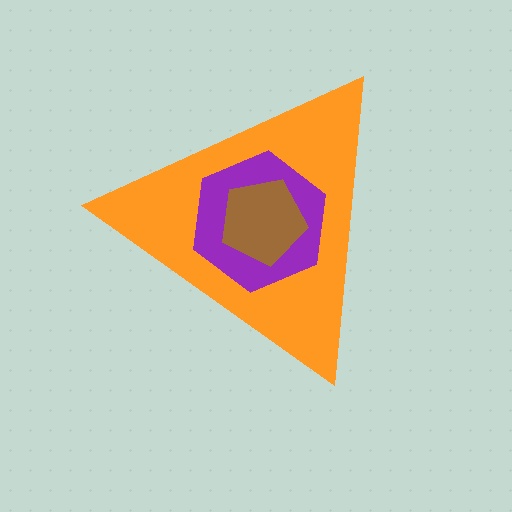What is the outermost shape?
The orange triangle.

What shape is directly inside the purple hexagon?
The brown pentagon.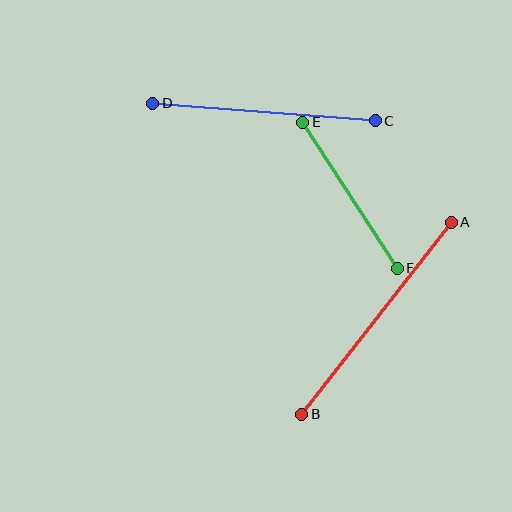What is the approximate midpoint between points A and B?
The midpoint is at approximately (376, 318) pixels.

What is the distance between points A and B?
The distance is approximately 244 pixels.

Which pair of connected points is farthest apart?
Points A and B are farthest apart.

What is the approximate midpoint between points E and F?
The midpoint is at approximately (350, 195) pixels.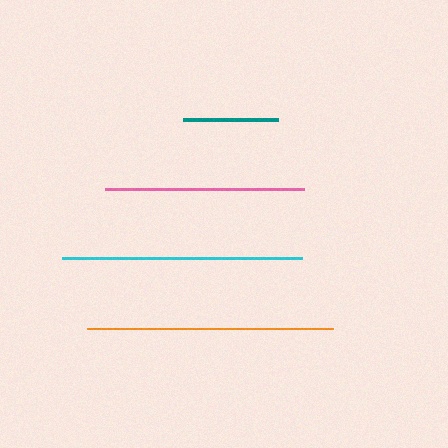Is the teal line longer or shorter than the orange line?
The orange line is longer than the teal line.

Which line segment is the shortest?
The teal line is the shortest at approximately 96 pixels.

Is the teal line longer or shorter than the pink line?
The pink line is longer than the teal line.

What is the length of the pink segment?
The pink segment is approximately 199 pixels long.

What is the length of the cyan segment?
The cyan segment is approximately 240 pixels long.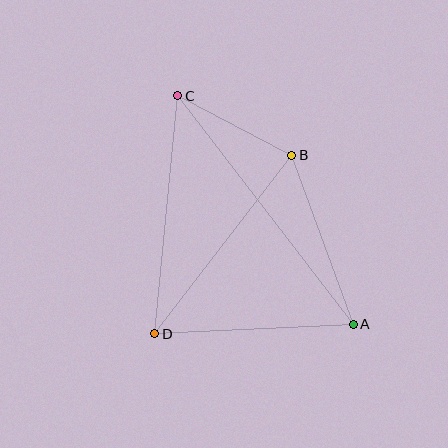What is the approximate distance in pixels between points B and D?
The distance between B and D is approximately 225 pixels.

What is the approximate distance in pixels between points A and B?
The distance between A and B is approximately 180 pixels.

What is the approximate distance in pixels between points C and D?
The distance between C and D is approximately 239 pixels.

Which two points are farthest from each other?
Points A and C are farthest from each other.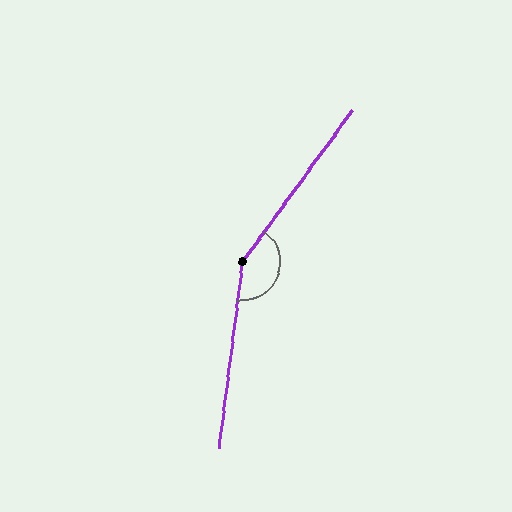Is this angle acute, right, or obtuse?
It is obtuse.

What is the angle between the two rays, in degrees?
Approximately 151 degrees.